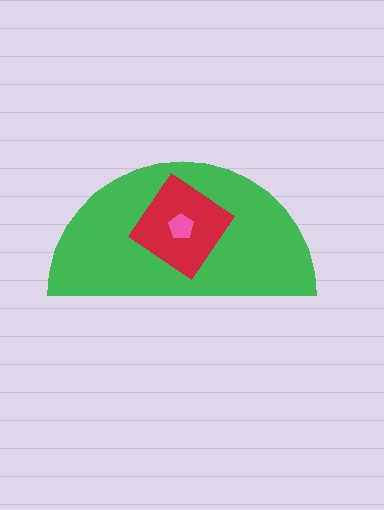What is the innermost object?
The pink pentagon.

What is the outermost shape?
The green semicircle.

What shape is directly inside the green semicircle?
The red diamond.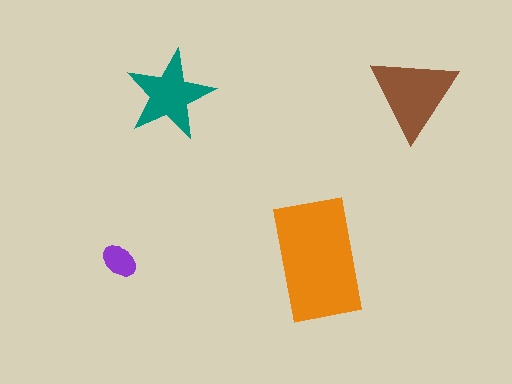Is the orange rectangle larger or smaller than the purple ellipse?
Larger.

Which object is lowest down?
The purple ellipse is bottommost.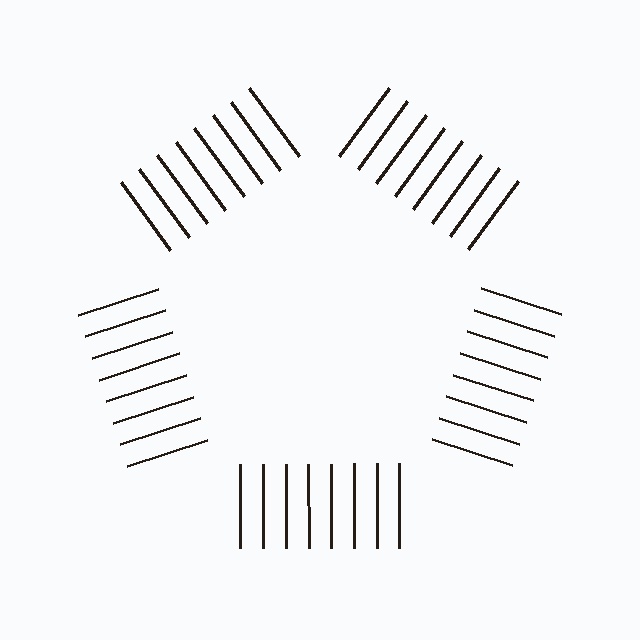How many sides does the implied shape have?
5 sides — the line-ends trace a pentagon.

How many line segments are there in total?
40 — 8 along each of the 5 edges.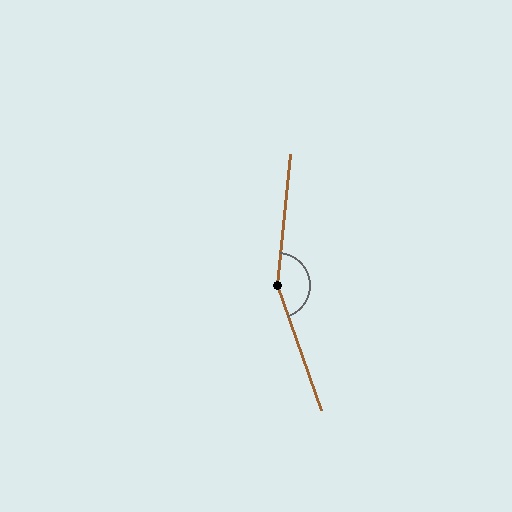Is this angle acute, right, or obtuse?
It is obtuse.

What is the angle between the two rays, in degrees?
Approximately 155 degrees.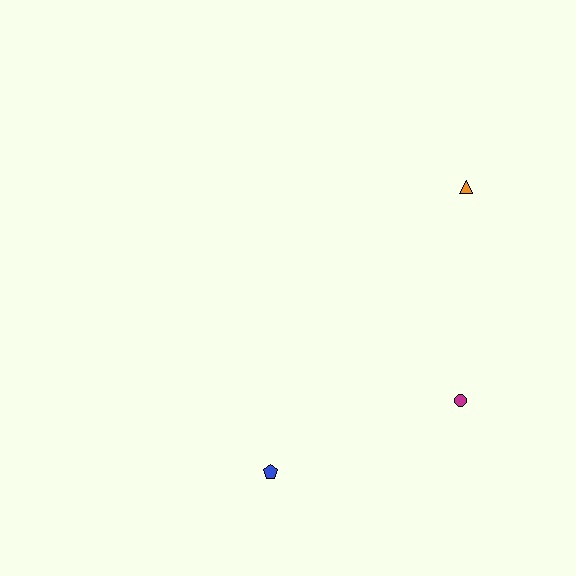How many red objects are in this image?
There are no red objects.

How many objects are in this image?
There are 3 objects.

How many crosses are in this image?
There are no crosses.